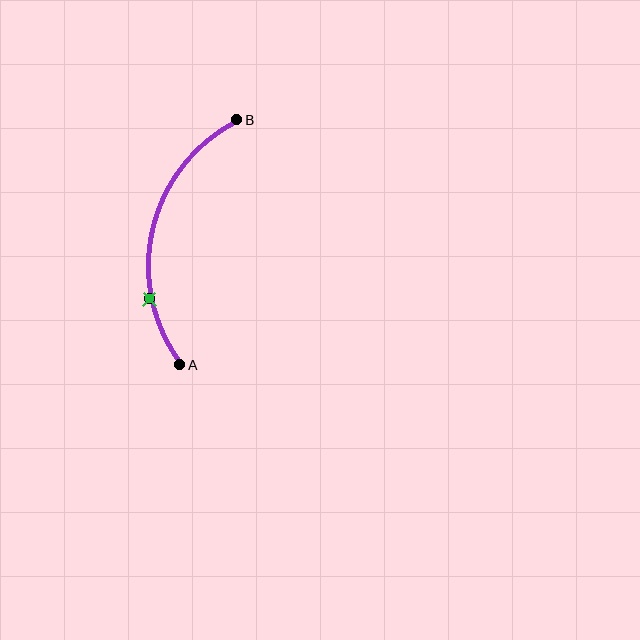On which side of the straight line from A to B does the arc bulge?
The arc bulges to the left of the straight line connecting A and B.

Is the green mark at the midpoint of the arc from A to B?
No. The green mark lies on the arc but is closer to endpoint A. The arc midpoint would be at the point on the curve equidistant along the arc from both A and B.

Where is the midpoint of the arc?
The arc midpoint is the point on the curve farthest from the straight line joining A and B. It sits to the left of that line.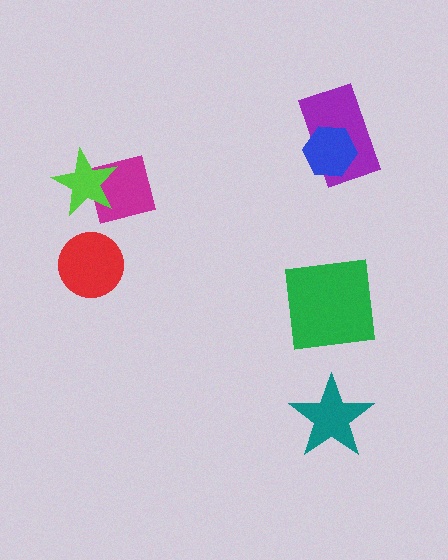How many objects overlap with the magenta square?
1 object overlaps with the magenta square.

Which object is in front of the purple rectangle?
The blue hexagon is in front of the purple rectangle.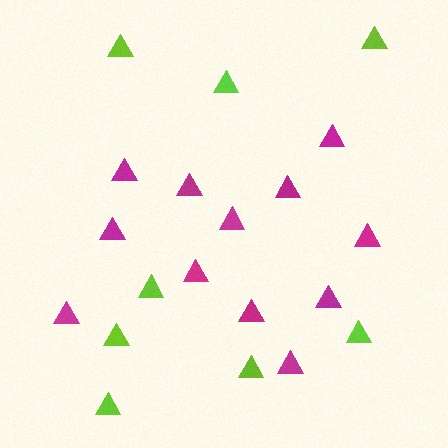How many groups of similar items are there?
There are 2 groups: one group of lime triangles (8) and one group of magenta triangles (12).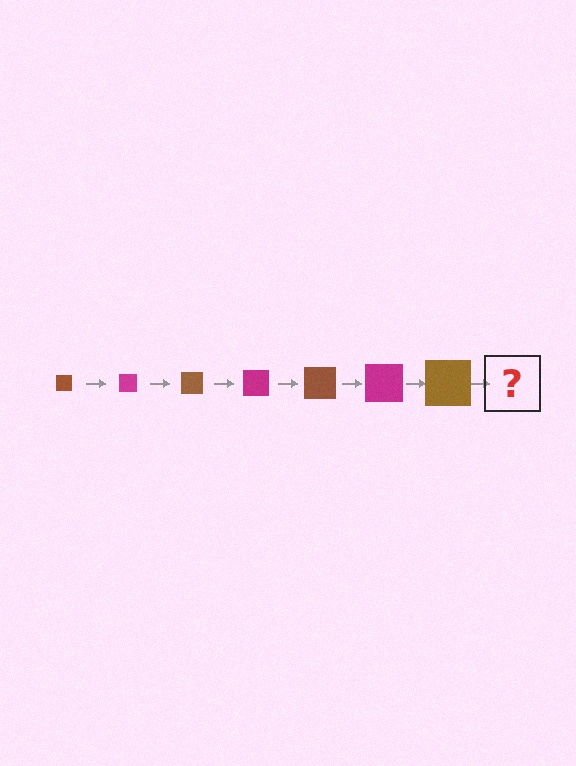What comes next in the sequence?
The next element should be a magenta square, larger than the previous one.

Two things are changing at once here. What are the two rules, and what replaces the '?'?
The two rules are that the square grows larger each step and the color cycles through brown and magenta. The '?' should be a magenta square, larger than the previous one.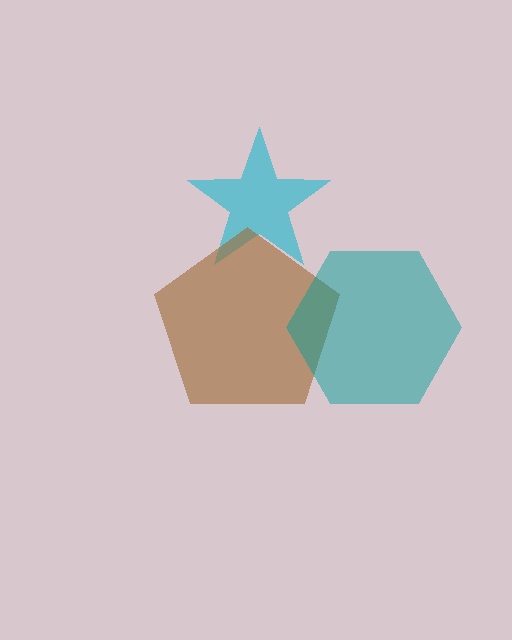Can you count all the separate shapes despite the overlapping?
Yes, there are 3 separate shapes.